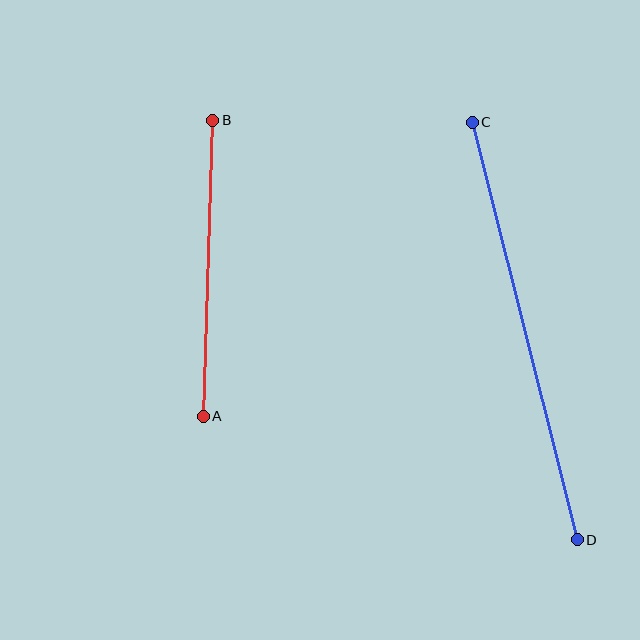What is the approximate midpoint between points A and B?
The midpoint is at approximately (208, 268) pixels.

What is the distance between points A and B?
The distance is approximately 296 pixels.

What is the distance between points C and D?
The distance is approximately 431 pixels.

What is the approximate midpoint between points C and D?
The midpoint is at approximately (525, 331) pixels.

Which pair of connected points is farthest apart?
Points C and D are farthest apart.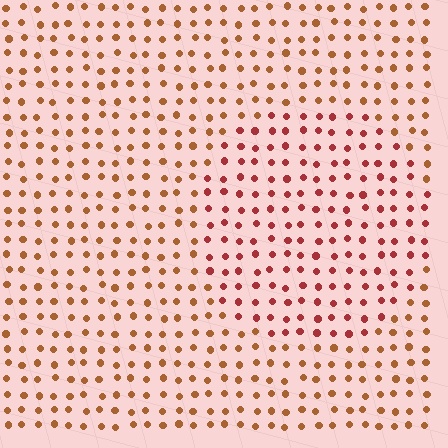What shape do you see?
I see a circle.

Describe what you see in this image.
The image is filled with small brown elements in a uniform arrangement. A circle-shaped region is visible where the elements are tinted to a slightly different hue, forming a subtle color boundary.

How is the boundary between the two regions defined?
The boundary is defined purely by a slight shift in hue (about 29 degrees). Spacing, size, and orientation are identical on both sides.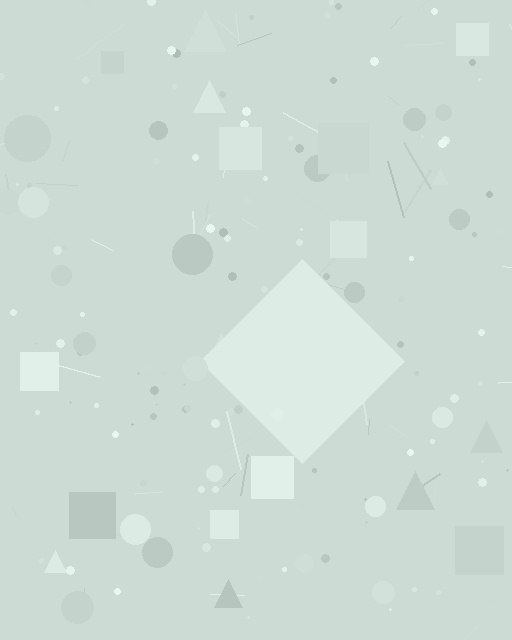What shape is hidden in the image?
A diamond is hidden in the image.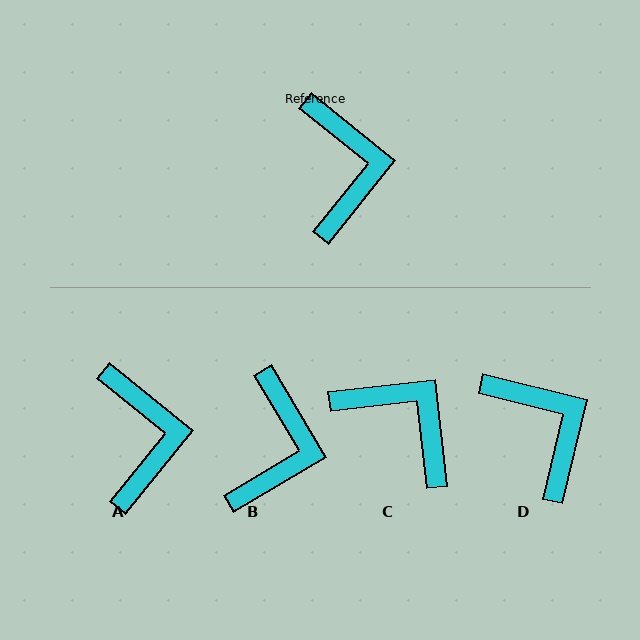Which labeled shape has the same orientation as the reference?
A.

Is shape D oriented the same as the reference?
No, it is off by about 25 degrees.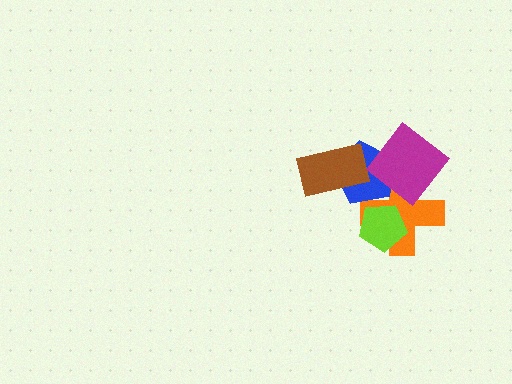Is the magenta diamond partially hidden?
No, no other shape covers it.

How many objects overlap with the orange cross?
3 objects overlap with the orange cross.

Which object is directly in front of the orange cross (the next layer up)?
The blue pentagon is directly in front of the orange cross.